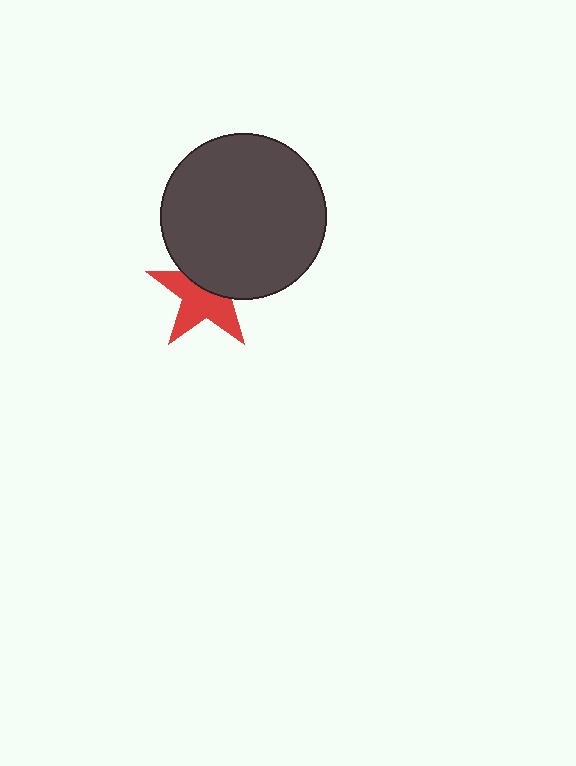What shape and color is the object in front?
The object in front is a dark gray circle.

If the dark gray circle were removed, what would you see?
You would see the complete red star.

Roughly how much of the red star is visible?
About half of it is visible (roughly 57%).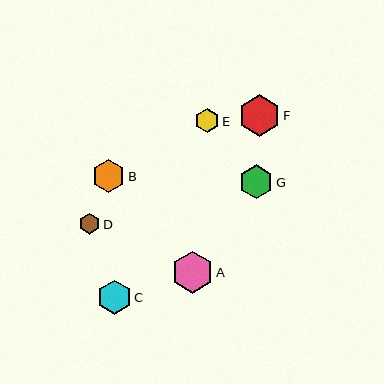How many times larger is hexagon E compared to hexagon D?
Hexagon E is approximately 1.2 times the size of hexagon D.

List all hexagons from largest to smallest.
From largest to smallest: A, F, G, C, B, E, D.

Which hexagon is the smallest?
Hexagon D is the smallest with a size of approximately 21 pixels.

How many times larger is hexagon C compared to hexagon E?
Hexagon C is approximately 1.4 times the size of hexagon E.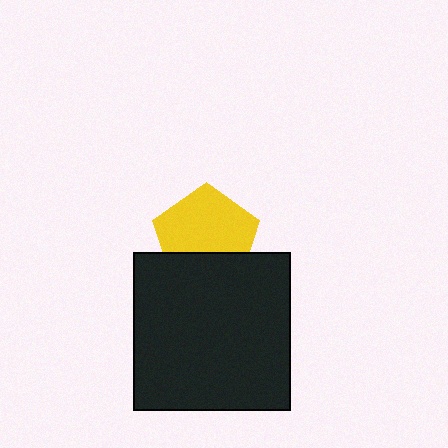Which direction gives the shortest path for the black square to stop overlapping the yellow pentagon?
Moving down gives the shortest separation.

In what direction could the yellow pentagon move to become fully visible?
The yellow pentagon could move up. That would shift it out from behind the black square entirely.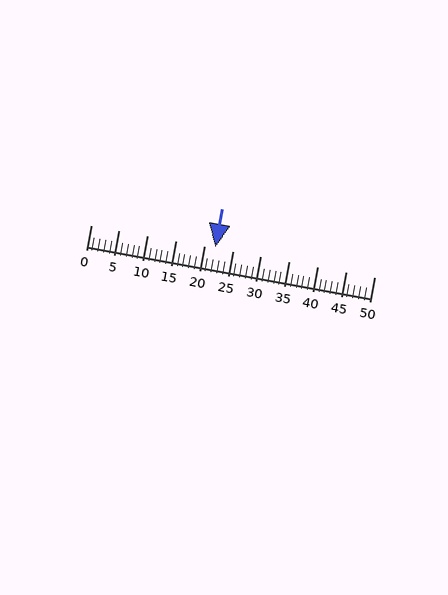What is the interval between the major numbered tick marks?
The major tick marks are spaced 5 units apart.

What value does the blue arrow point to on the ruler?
The blue arrow points to approximately 22.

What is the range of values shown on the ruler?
The ruler shows values from 0 to 50.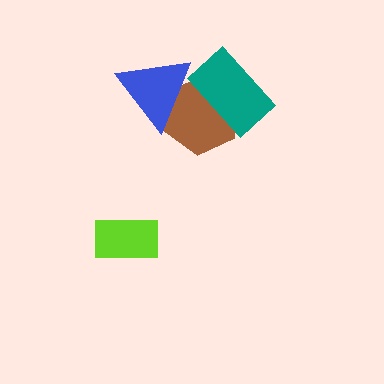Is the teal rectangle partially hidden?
Yes, it is partially covered by another shape.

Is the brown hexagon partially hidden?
Yes, it is partially covered by another shape.